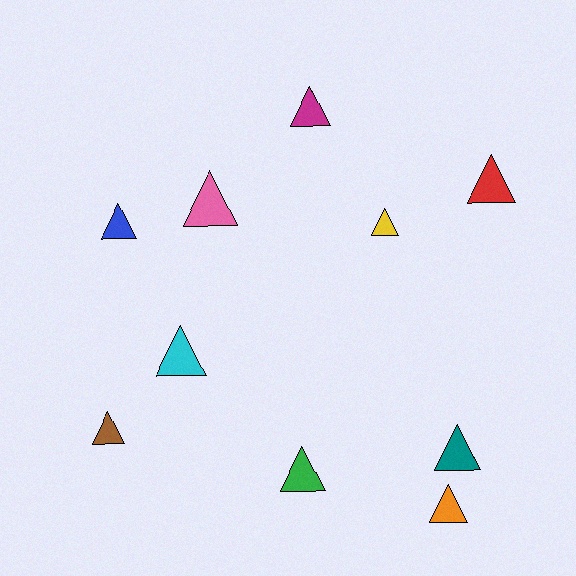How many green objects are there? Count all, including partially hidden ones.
There is 1 green object.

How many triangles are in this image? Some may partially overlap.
There are 10 triangles.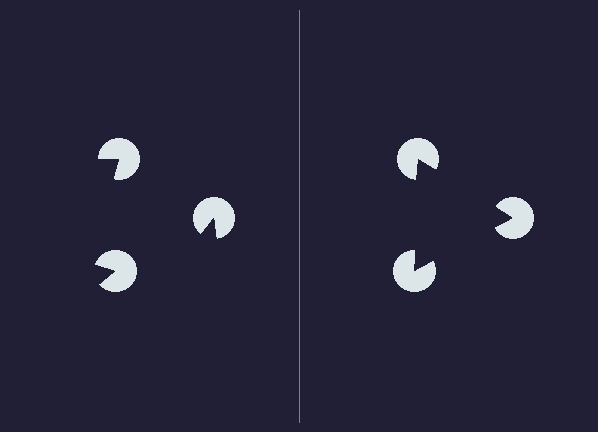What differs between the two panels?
The pac-man discs are positioned identically on both sides; only the wedge orientations differ. On the right they align to a triangle; on the left they are misaligned.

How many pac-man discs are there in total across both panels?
6 — 3 on each side.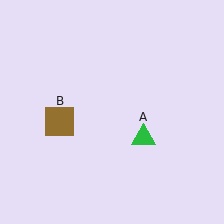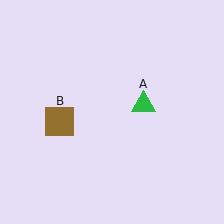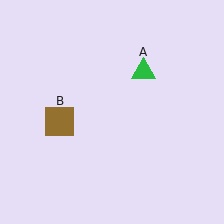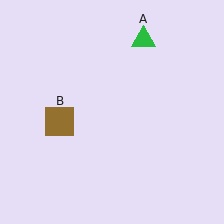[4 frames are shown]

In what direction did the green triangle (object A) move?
The green triangle (object A) moved up.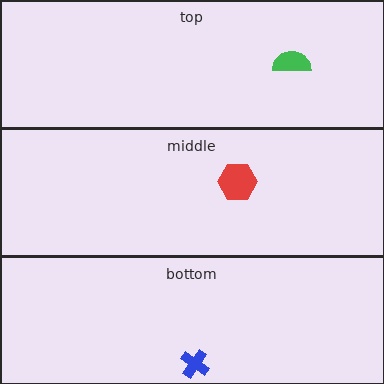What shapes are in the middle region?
The red hexagon.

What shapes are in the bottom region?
The blue cross.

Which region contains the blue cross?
The bottom region.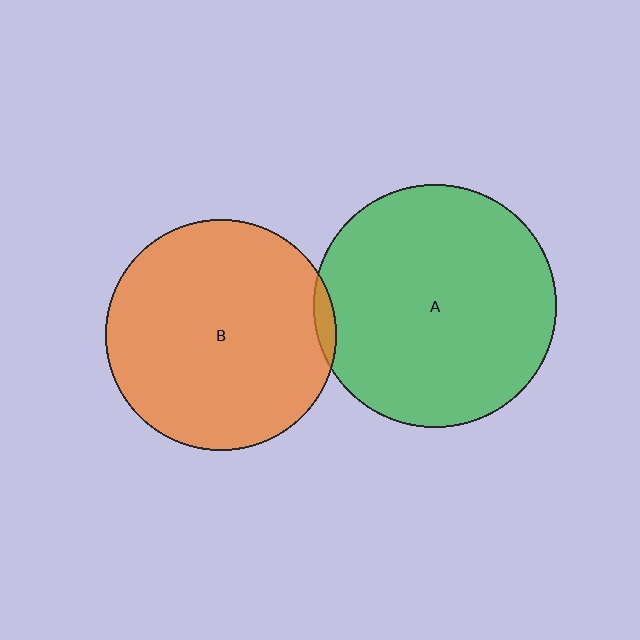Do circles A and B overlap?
Yes.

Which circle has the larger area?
Circle A (green).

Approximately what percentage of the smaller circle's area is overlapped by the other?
Approximately 5%.